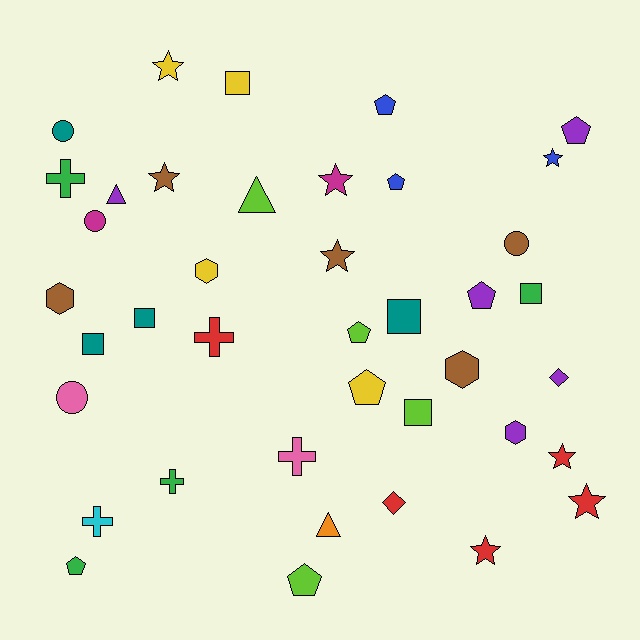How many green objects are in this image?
There are 4 green objects.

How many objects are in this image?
There are 40 objects.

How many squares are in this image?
There are 6 squares.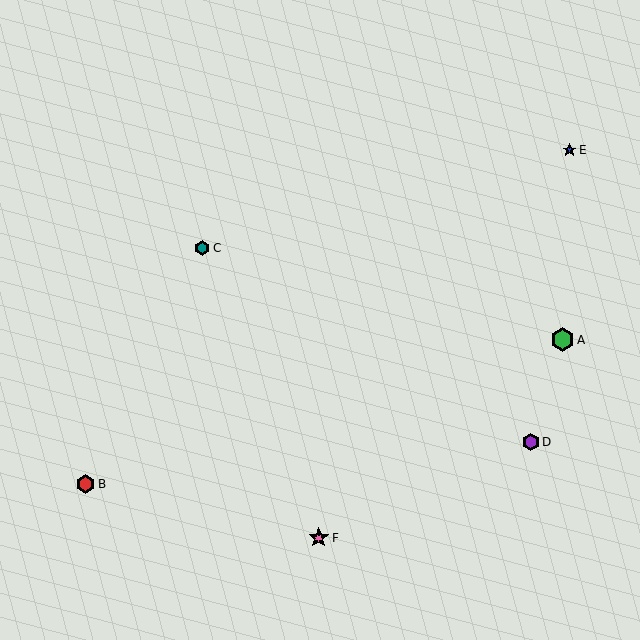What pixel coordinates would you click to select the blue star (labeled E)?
Click at (569, 150) to select the blue star E.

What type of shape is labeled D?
Shape D is a purple hexagon.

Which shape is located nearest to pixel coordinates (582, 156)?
The blue star (labeled E) at (569, 150) is nearest to that location.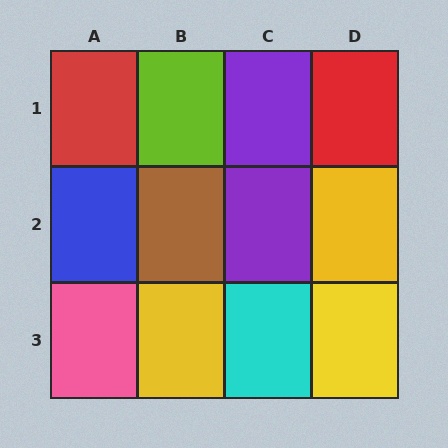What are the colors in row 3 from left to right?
Pink, yellow, cyan, yellow.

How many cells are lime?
1 cell is lime.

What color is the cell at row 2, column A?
Blue.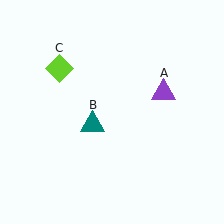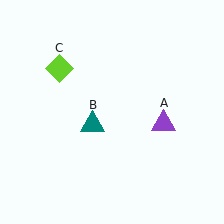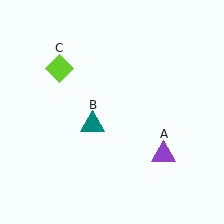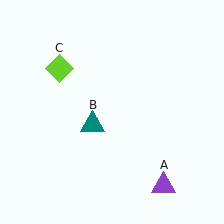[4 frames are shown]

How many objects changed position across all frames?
1 object changed position: purple triangle (object A).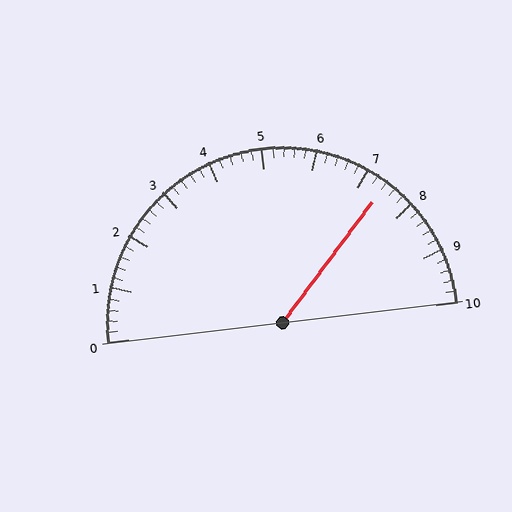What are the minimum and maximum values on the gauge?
The gauge ranges from 0 to 10.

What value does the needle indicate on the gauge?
The needle indicates approximately 7.4.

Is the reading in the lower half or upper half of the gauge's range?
The reading is in the upper half of the range (0 to 10).